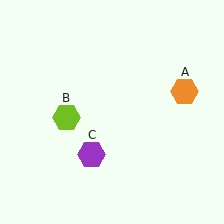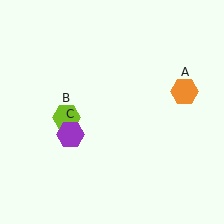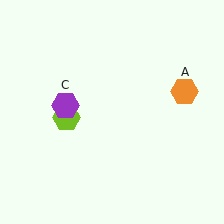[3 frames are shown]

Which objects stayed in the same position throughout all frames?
Orange hexagon (object A) and lime hexagon (object B) remained stationary.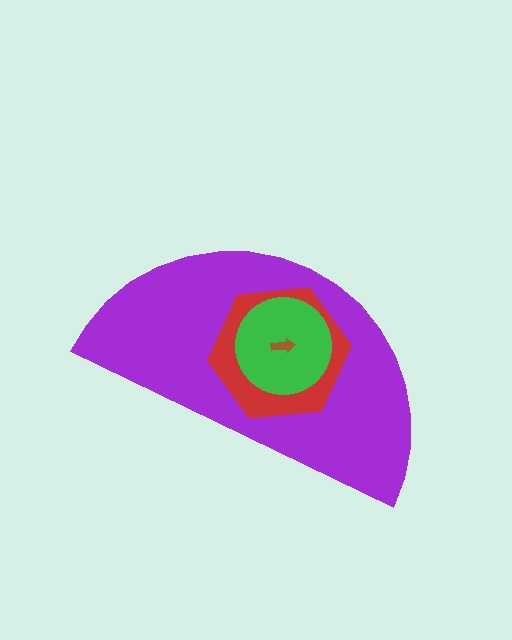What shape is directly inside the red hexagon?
The green circle.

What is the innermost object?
The brown arrow.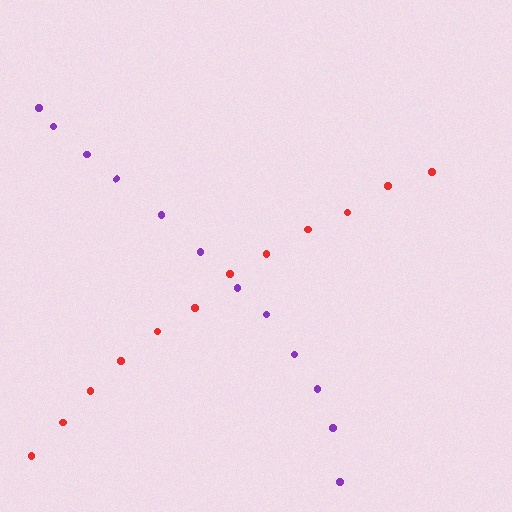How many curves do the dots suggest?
There are 2 distinct paths.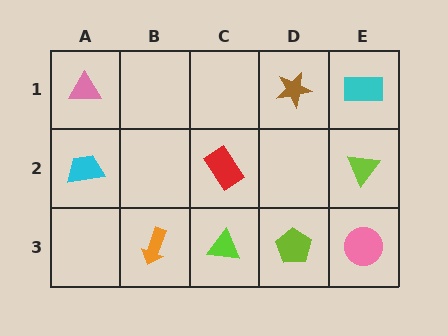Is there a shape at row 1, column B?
No, that cell is empty.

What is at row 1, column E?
A cyan rectangle.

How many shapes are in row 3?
4 shapes.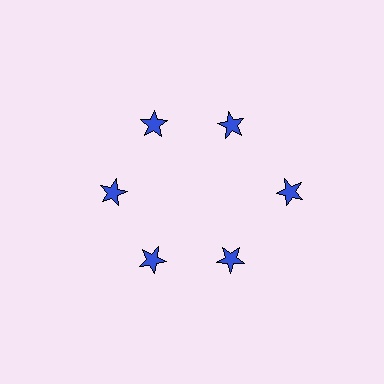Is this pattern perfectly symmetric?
No. The 6 blue stars are arranged in a ring, but one element near the 3 o'clock position is pushed outward from the center, breaking the 6-fold rotational symmetry.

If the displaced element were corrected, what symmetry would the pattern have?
It would have 6-fold rotational symmetry — the pattern would map onto itself every 60 degrees.